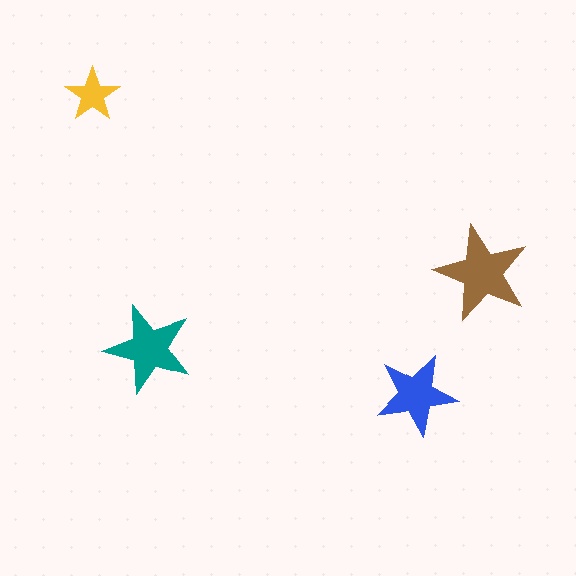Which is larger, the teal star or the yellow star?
The teal one.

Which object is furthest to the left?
The yellow star is leftmost.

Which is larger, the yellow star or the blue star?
The blue one.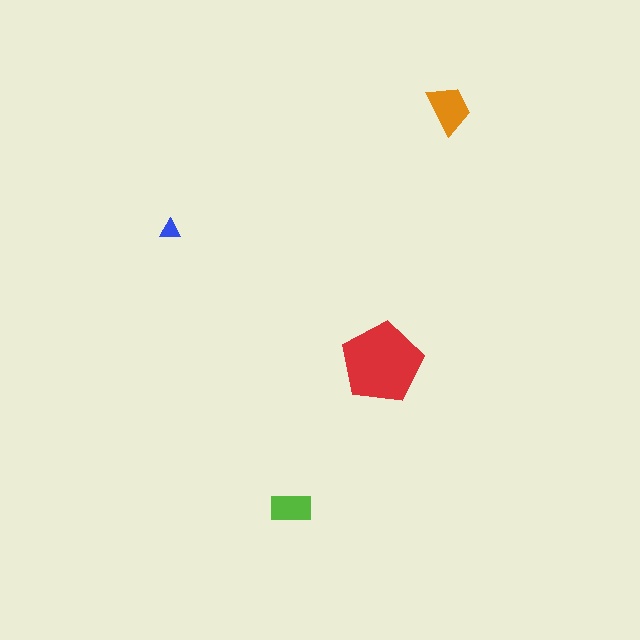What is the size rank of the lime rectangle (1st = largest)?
3rd.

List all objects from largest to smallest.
The red pentagon, the orange trapezoid, the lime rectangle, the blue triangle.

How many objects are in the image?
There are 4 objects in the image.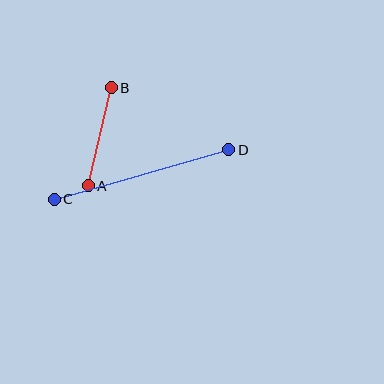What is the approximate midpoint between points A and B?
The midpoint is at approximately (100, 137) pixels.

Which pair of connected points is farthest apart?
Points C and D are farthest apart.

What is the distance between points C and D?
The distance is approximately 181 pixels.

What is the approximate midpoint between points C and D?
The midpoint is at approximately (142, 174) pixels.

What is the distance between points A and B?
The distance is approximately 101 pixels.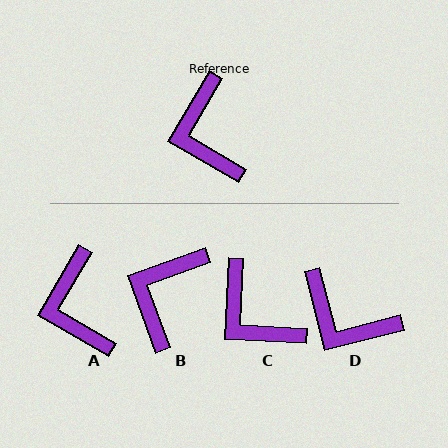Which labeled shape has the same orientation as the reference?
A.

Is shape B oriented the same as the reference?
No, it is off by about 40 degrees.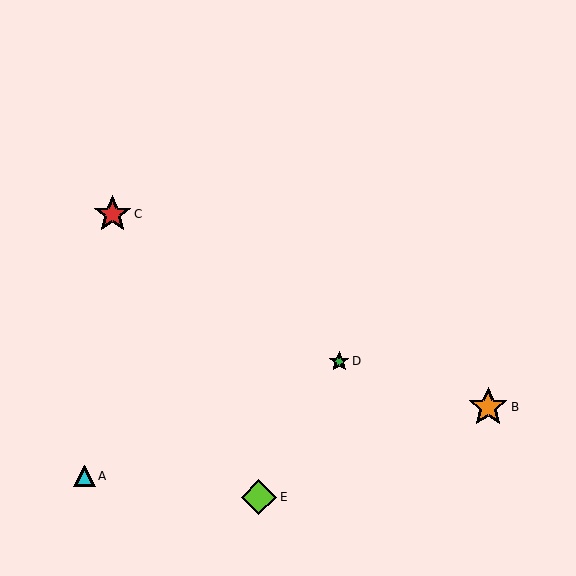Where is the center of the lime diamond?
The center of the lime diamond is at (259, 497).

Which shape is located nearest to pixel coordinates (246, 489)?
The lime diamond (labeled E) at (259, 497) is nearest to that location.